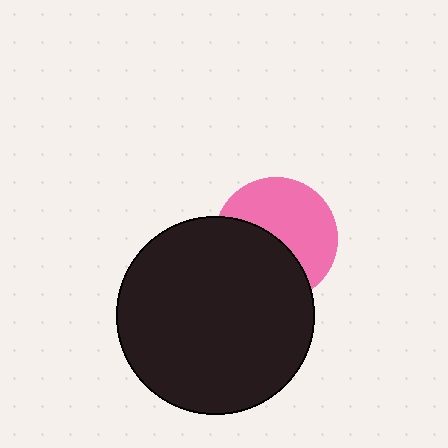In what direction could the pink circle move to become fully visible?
The pink circle could move up. That would shift it out from behind the black circle entirely.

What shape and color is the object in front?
The object in front is a black circle.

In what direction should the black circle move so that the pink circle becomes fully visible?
The black circle should move down. That is the shortest direction to clear the overlap and leave the pink circle fully visible.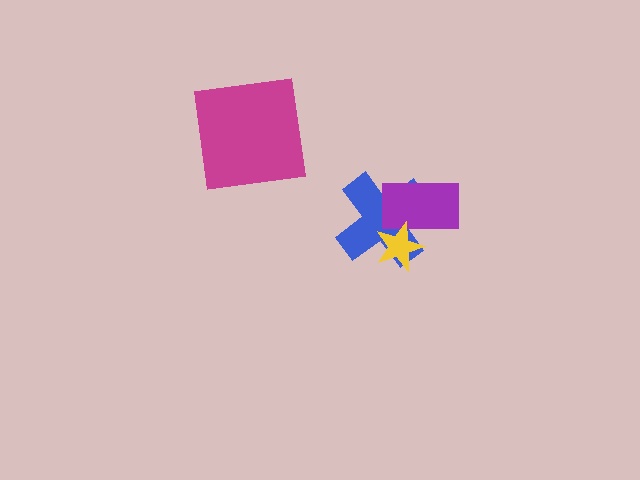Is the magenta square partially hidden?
No, no other shape covers it.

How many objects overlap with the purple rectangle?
2 objects overlap with the purple rectangle.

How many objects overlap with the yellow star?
2 objects overlap with the yellow star.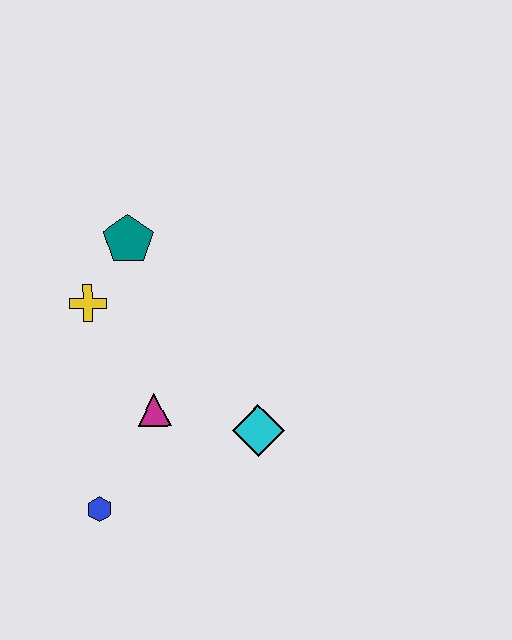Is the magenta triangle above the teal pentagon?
No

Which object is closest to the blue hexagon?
The magenta triangle is closest to the blue hexagon.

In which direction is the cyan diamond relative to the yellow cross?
The cyan diamond is to the right of the yellow cross.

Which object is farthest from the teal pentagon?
The blue hexagon is farthest from the teal pentagon.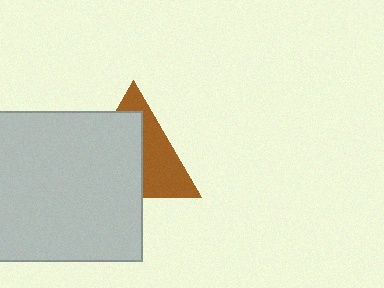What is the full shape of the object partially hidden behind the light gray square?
The partially hidden object is a brown triangle.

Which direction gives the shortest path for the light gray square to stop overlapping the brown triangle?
Moving toward the lower-left gives the shortest separation.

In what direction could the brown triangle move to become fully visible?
The brown triangle could move toward the upper-right. That would shift it out from behind the light gray square entirely.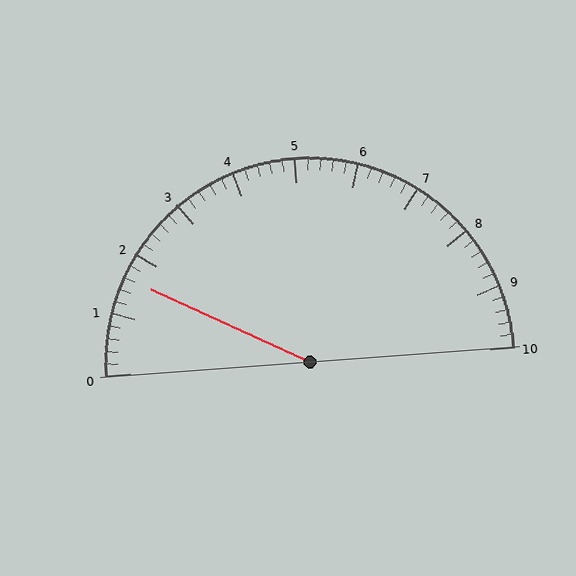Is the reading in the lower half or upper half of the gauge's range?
The reading is in the lower half of the range (0 to 10).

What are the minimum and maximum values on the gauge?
The gauge ranges from 0 to 10.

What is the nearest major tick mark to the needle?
The nearest major tick mark is 2.